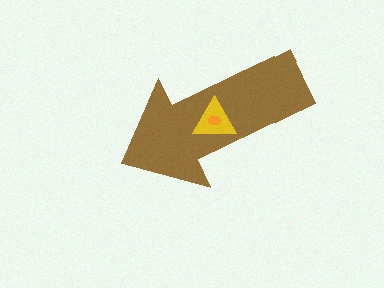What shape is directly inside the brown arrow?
The yellow triangle.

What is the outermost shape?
The brown arrow.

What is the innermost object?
The orange ellipse.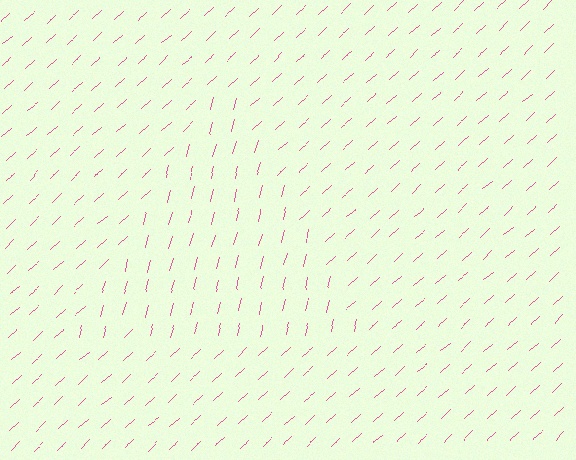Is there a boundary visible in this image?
Yes, there is a texture boundary formed by a change in line orientation.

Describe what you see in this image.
The image is filled with small pink line segments. A triangle region in the image has lines oriented differently from the surrounding lines, creating a visible texture boundary.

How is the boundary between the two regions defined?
The boundary is defined purely by a change in line orientation (approximately 33 degrees difference). All lines are the same color and thickness.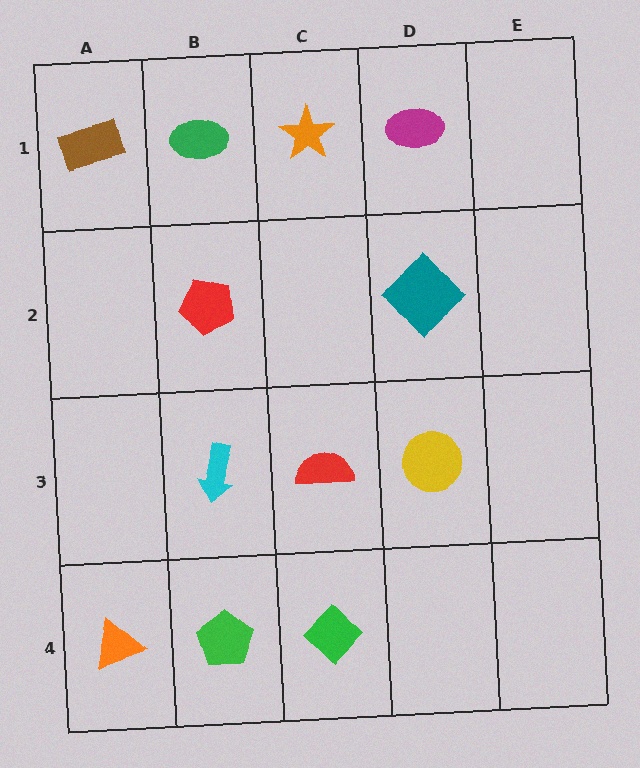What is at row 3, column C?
A red semicircle.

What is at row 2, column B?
A red pentagon.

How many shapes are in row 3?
3 shapes.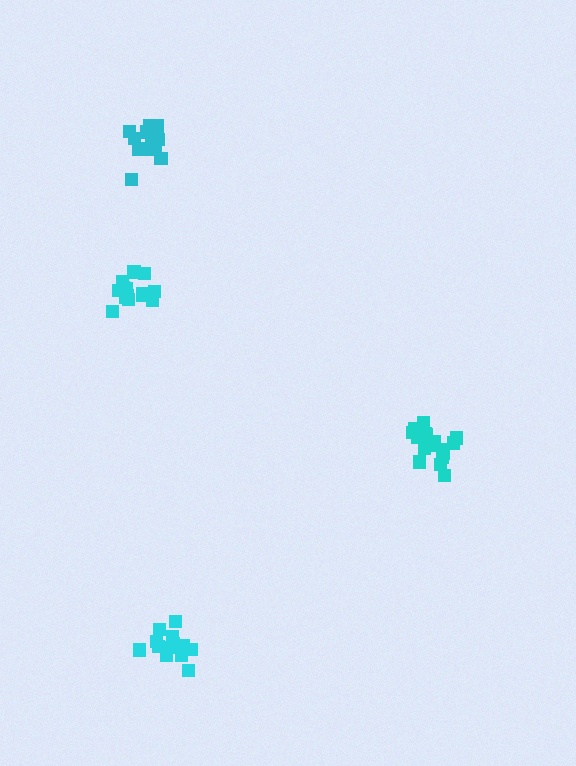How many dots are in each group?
Group 1: 13 dots, Group 2: 12 dots, Group 3: 17 dots, Group 4: 15 dots (57 total).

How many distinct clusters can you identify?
There are 4 distinct clusters.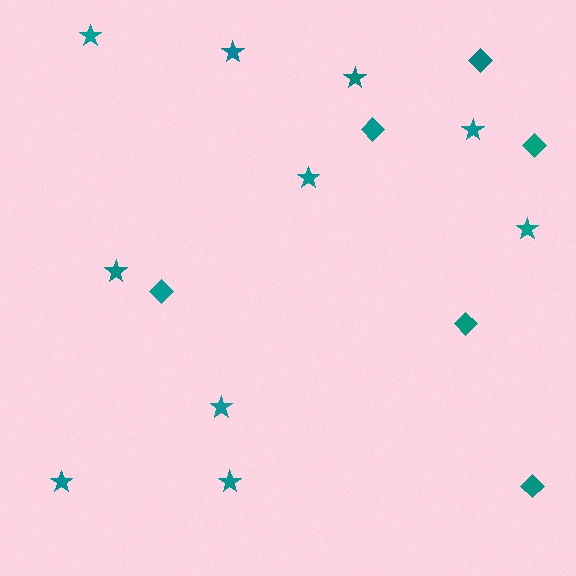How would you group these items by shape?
There are 2 groups: one group of diamonds (6) and one group of stars (10).